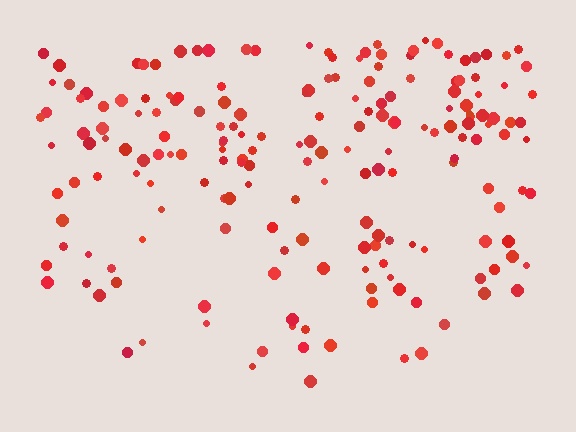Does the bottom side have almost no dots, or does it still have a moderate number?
Still a moderate number, just noticeably fewer than the top.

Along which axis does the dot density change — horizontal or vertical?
Vertical.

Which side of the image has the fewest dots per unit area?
The bottom.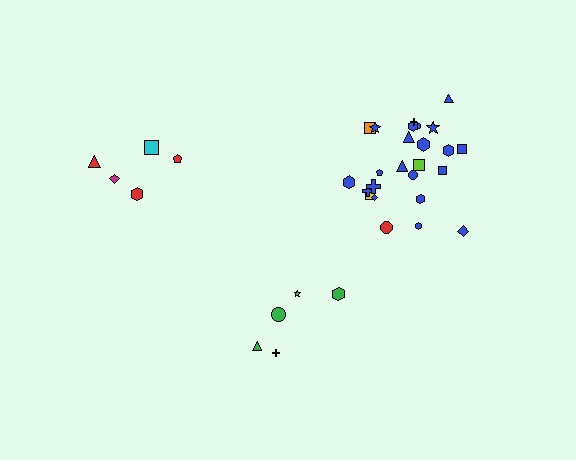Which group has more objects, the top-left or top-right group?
The top-right group.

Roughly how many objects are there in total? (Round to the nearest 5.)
Roughly 35 objects in total.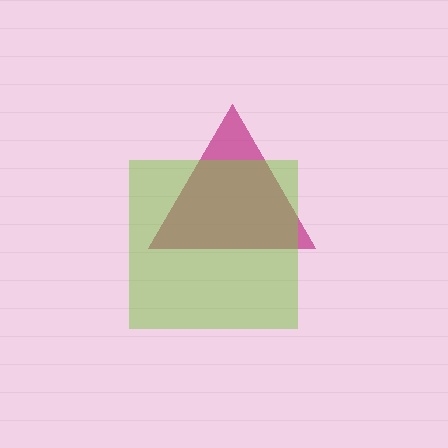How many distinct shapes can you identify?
There are 2 distinct shapes: a magenta triangle, a lime square.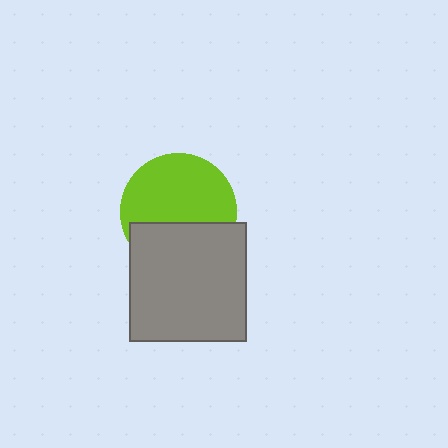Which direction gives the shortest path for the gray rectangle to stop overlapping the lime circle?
Moving down gives the shortest separation.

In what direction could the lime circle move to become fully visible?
The lime circle could move up. That would shift it out from behind the gray rectangle entirely.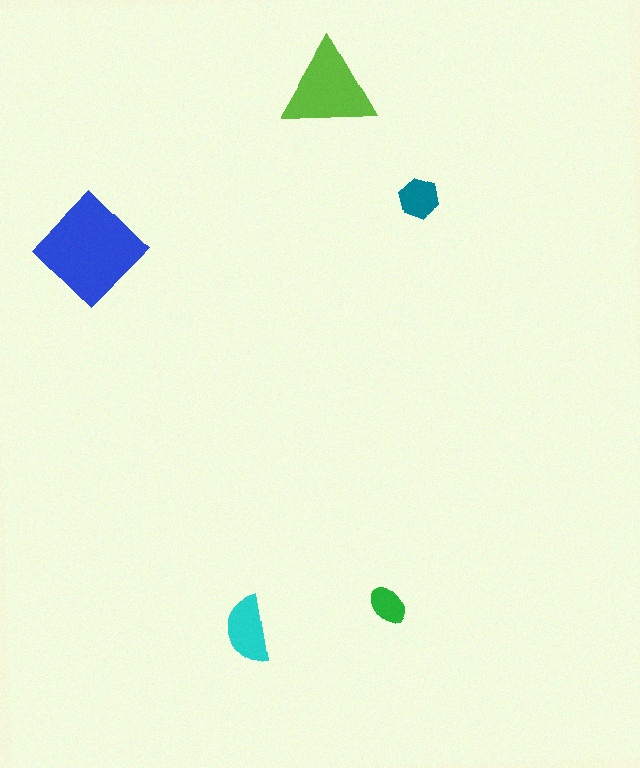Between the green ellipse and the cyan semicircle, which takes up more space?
The cyan semicircle.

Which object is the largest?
The blue diamond.